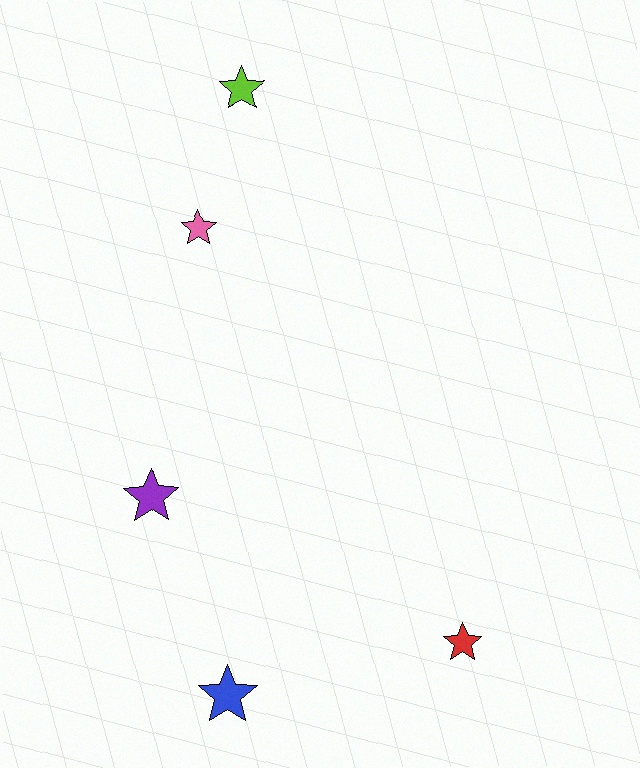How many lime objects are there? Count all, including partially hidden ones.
There is 1 lime object.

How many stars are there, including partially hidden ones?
There are 5 stars.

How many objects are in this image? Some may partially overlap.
There are 5 objects.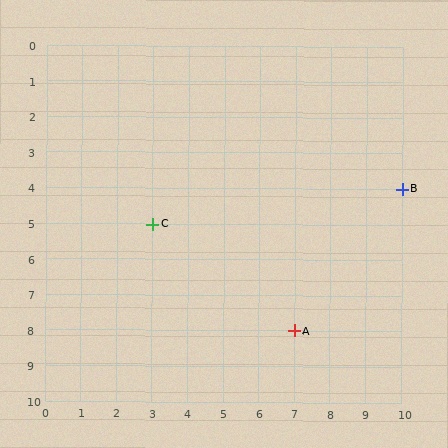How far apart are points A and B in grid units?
Points A and B are 3 columns and 4 rows apart (about 5.0 grid units diagonally).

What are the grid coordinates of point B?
Point B is at grid coordinates (10, 4).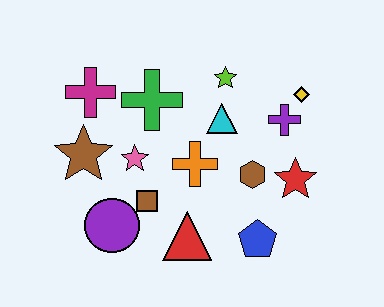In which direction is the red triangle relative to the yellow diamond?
The red triangle is below the yellow diamond.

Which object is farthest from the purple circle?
The yellow diamond is farthest from the purple circle.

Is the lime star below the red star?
No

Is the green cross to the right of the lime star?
No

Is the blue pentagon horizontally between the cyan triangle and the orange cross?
No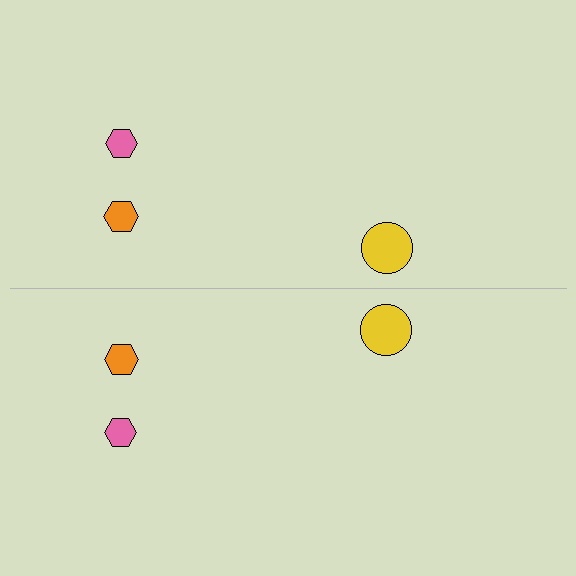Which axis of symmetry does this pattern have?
The pattern has a horizontal axis of symmetry running through the center of the image.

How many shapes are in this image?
There are 6 shapes in this image.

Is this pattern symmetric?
Yes, this pattern has bilateral (reflection) symmetry.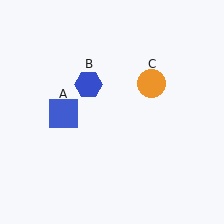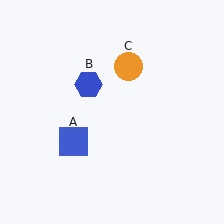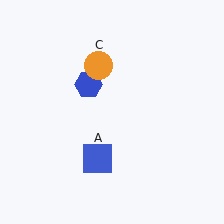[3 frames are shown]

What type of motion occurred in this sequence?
The blue square (object A), orange circle (object C) rotated counterclockwise around the center of the scene.